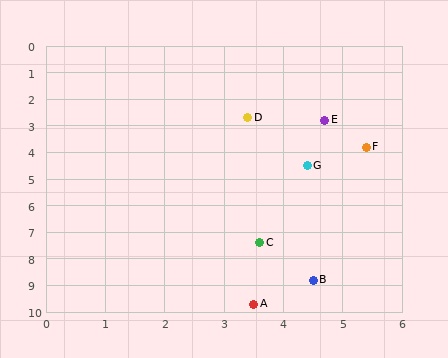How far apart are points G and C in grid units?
Points G and C are about 3.0 grid units apart.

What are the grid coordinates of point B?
Point B is at approximately (4.5, 8.8).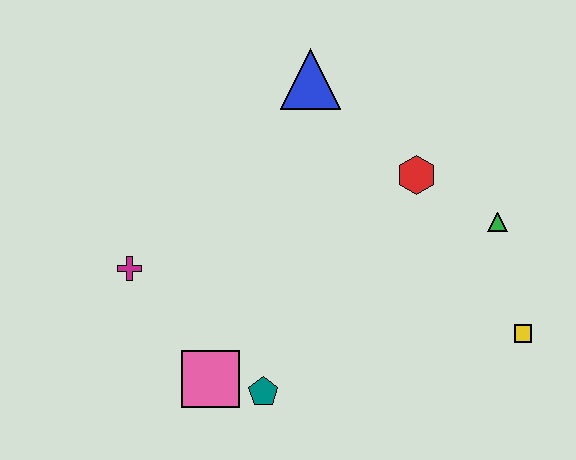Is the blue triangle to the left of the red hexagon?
Yes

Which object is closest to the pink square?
The teal pentagon is closest to the pink square.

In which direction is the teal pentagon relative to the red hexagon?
The teal pentagon is below the red hexagon.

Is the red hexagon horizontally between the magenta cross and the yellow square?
Yes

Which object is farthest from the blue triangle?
The yellow square is farthest from the blue triangle.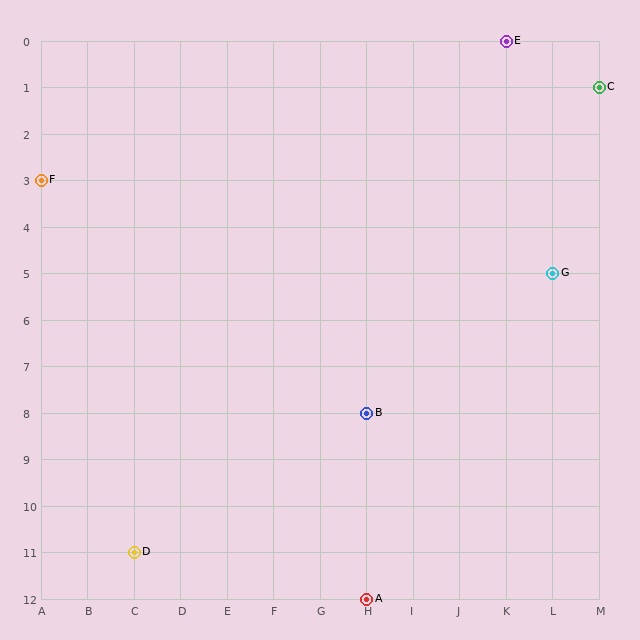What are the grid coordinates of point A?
Point A is at grid coordinates (H, 12).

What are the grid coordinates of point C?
Point C is at grid coordinates (M, 1).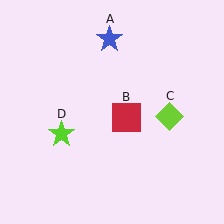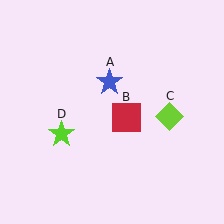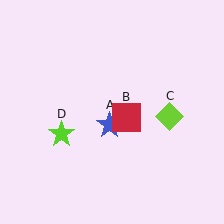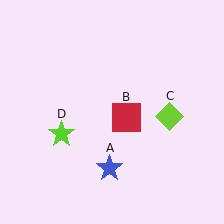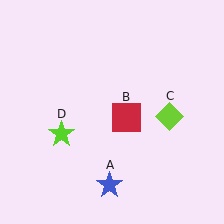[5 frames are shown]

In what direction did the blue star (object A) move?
The blue star (object A) moved down.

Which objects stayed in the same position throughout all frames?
Red square (object B) and lime diamond (object C) and lime star (object D) remained stationary.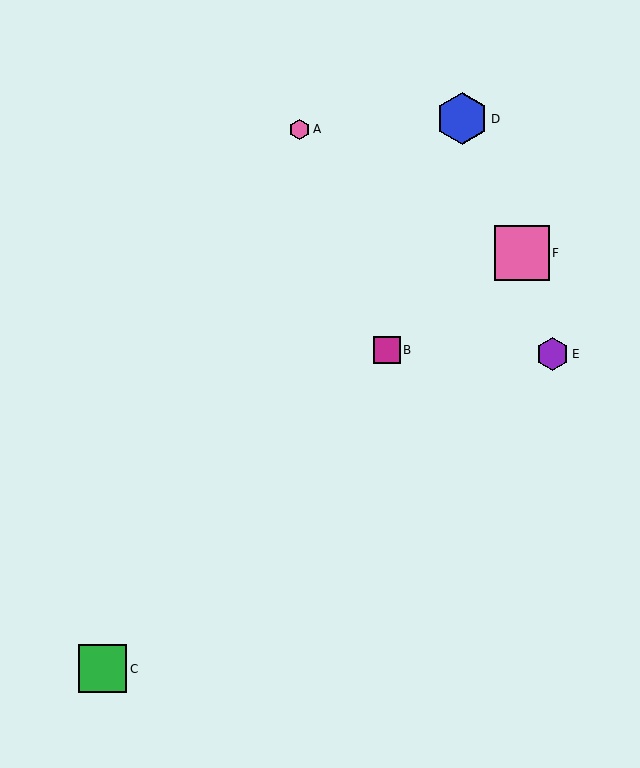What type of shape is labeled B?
Shape B is a magenta square.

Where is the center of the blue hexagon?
The center of the blue hexagon is at (462, 119).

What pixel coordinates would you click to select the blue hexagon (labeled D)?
Click at (462, 119) to select the blue hexagon D.